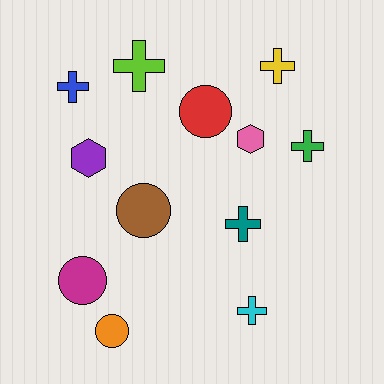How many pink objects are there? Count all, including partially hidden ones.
There is 1 pink object.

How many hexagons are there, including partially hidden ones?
There are 2 hexagons.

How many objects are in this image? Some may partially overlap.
There are 12 objects.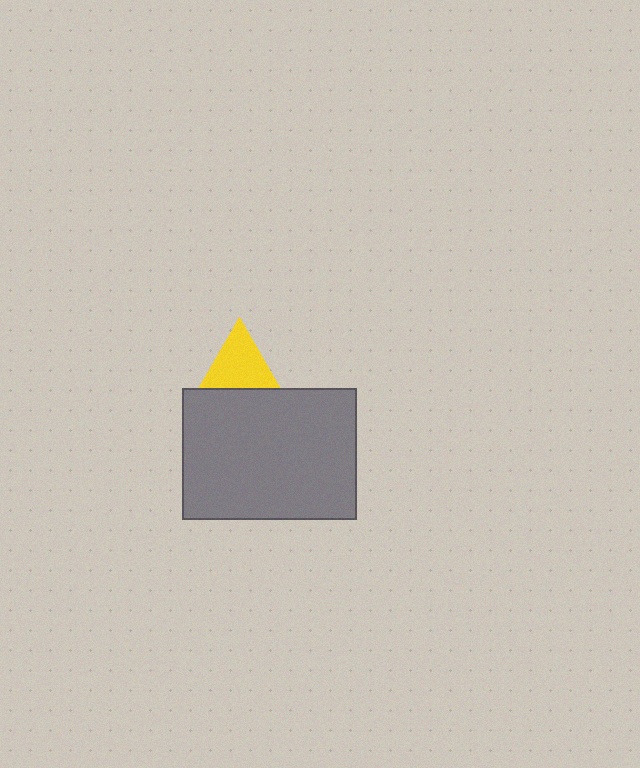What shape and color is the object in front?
The object in front is a gray rectangle.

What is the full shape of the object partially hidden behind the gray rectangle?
The partially hidden object is a yellow triangle.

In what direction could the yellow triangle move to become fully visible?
The yellow triangle could move up. That would shift it out from behind the gray rectangle entirely.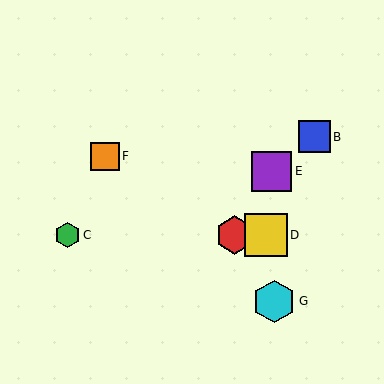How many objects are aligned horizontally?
3 objects (A, C, D) are aligned horizontally.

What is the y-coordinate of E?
Object E is at y≈171.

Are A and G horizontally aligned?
No, A is at y≈235 and G is at y≈301.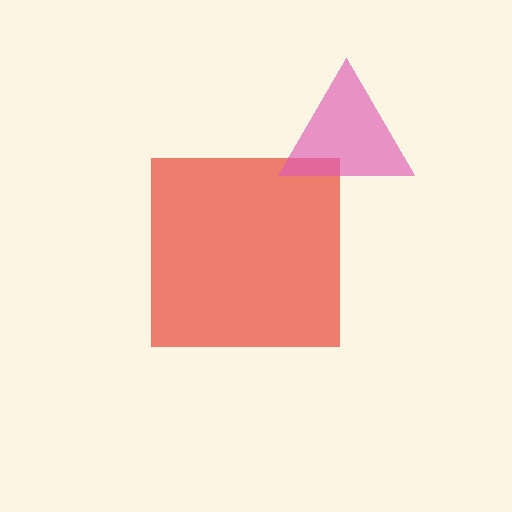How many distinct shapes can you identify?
There are 2 distinct shapes: a red square, a pink triangle.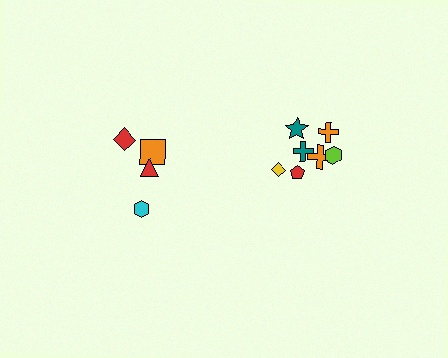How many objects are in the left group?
There are 4 objects.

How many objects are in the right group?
There are 7 objects.